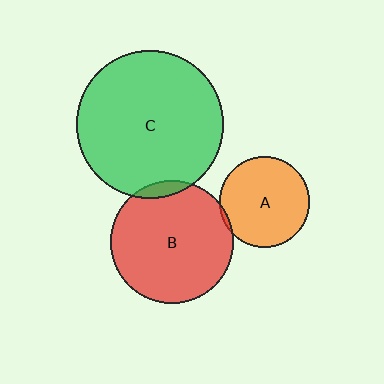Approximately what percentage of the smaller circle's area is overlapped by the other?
Approximately 5%.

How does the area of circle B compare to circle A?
Approximately 1.8 times.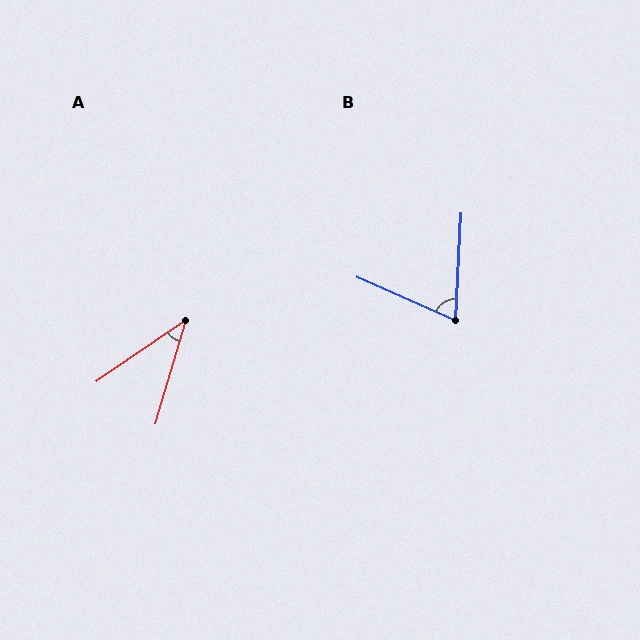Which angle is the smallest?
A, at approximately 39 degrees.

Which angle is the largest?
B, at approximately 69 degrees.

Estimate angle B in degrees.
Approximately 69 degrees.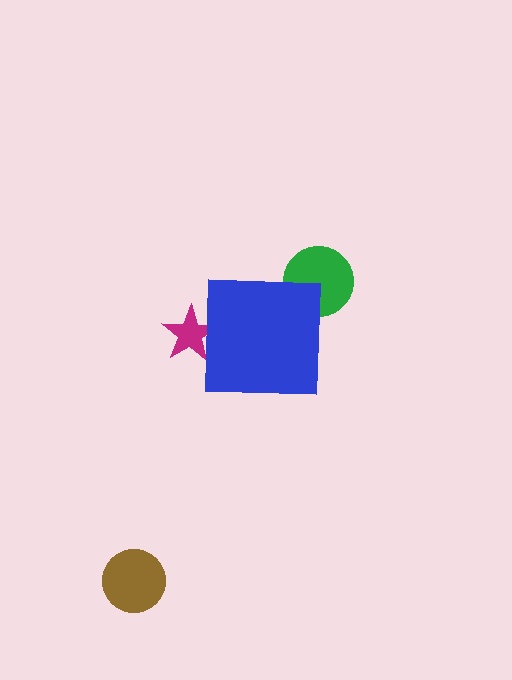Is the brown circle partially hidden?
No, the brown circle is fully visible.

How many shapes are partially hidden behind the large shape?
2 shapes are partially hidden.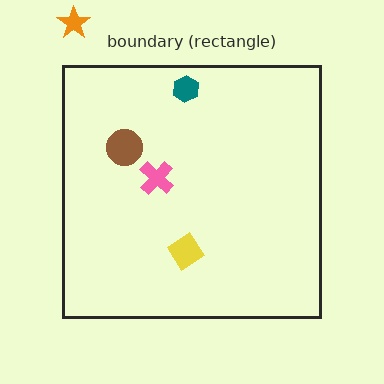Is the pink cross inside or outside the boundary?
Inside.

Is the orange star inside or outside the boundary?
Outside.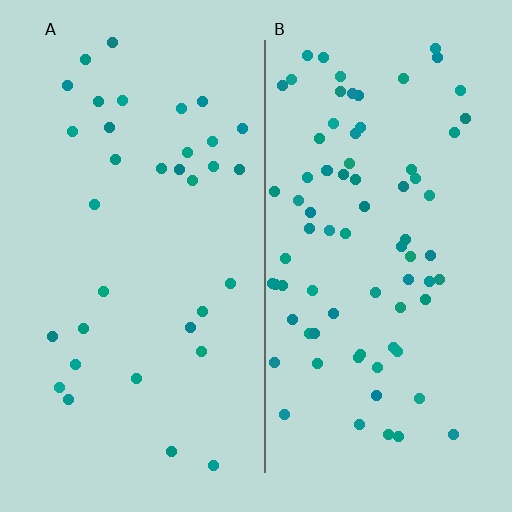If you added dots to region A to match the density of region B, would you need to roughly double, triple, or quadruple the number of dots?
Approximately double.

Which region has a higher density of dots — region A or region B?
B (the right).